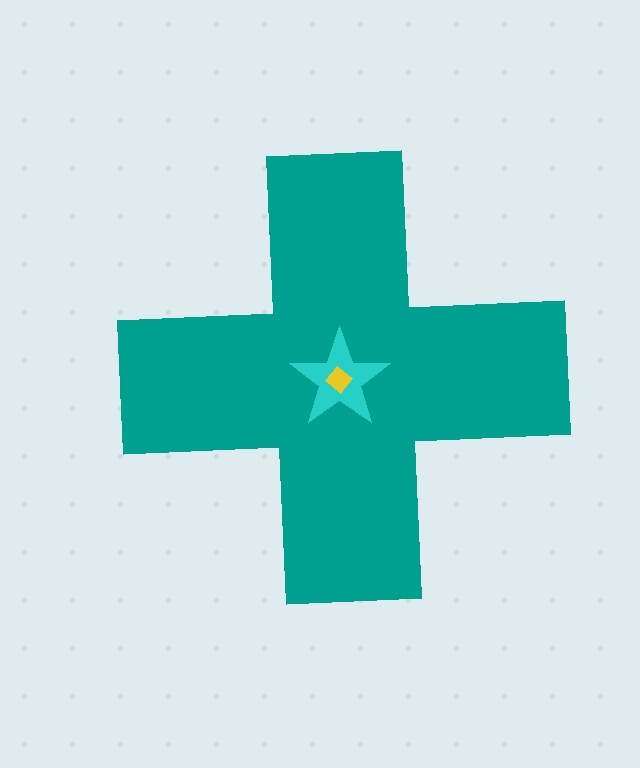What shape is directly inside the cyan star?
The yellow diamond.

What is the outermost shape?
The teal cross.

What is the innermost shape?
The yellow diamond.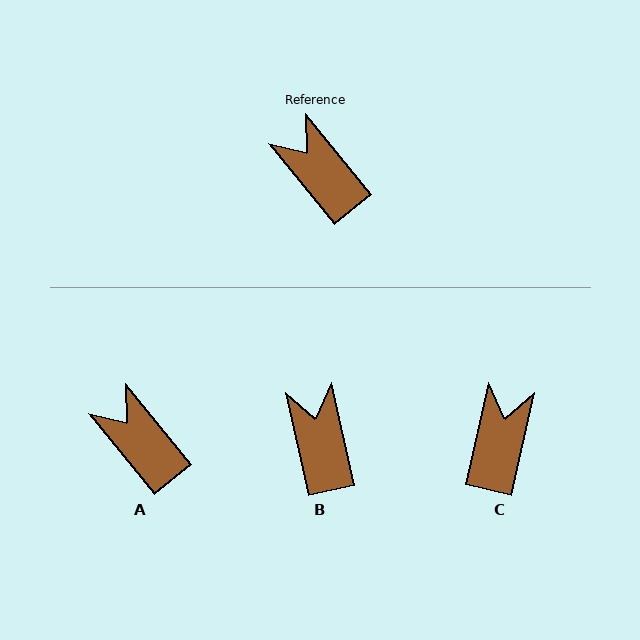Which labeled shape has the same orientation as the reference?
A.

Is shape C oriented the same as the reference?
No, it is off by about 52 degrees.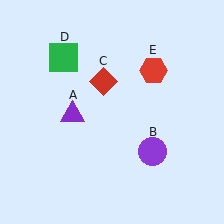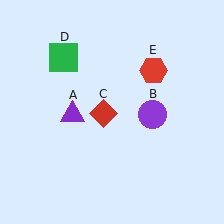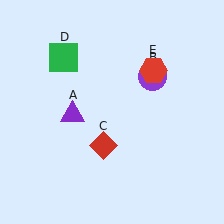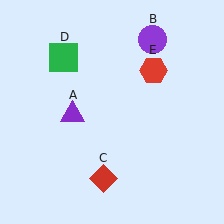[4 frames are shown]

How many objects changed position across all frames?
2 objects changed position: purple circle (object B), red diamond (object C).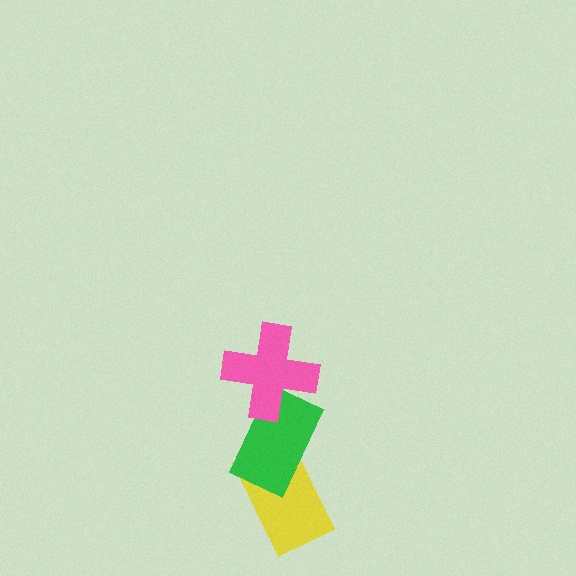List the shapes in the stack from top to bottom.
From top to bottom: the pink cross, the green rectangle, the yellow rectangle.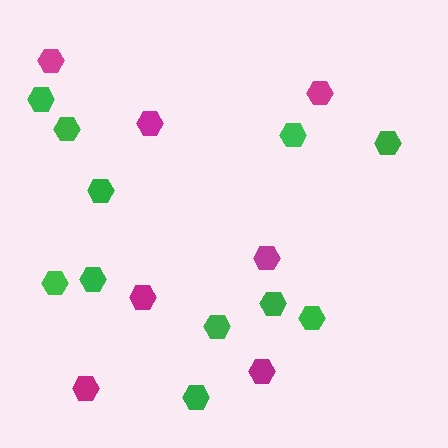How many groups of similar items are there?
There are 2 groups: one group of green hexagons (11) and one group of magenta hexagons (7).